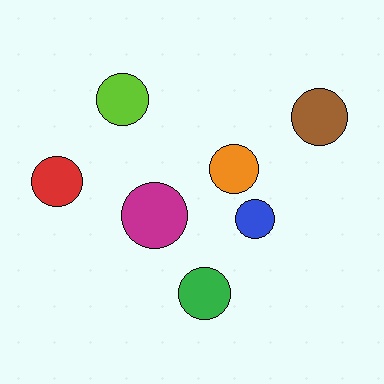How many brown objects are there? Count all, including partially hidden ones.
There is 1 brown object.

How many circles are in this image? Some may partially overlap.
There are 7 circles.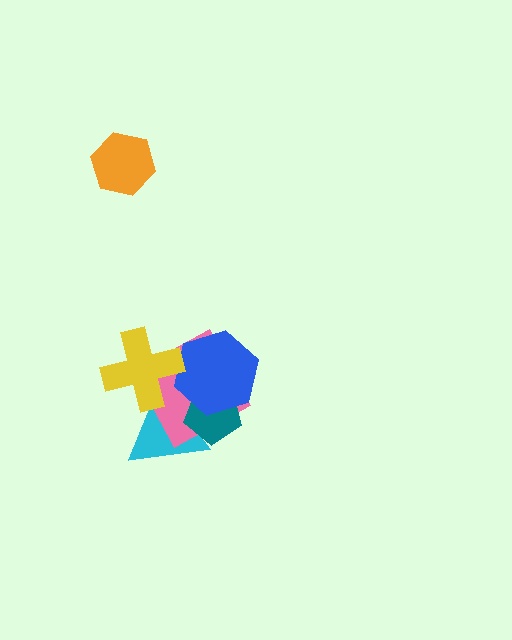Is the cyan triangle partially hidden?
Yes, it is partially covered by another shape.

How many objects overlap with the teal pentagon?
3 objects overlap with the teal pentagon.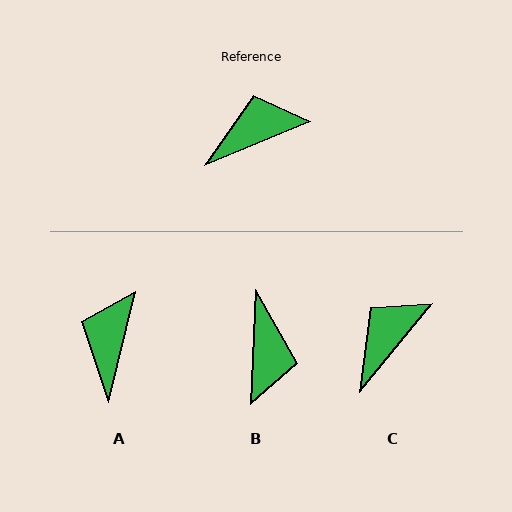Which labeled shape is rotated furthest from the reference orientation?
B, about 115 degrees away.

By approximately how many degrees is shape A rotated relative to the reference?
Approximately 54 degrees counter-clockwise.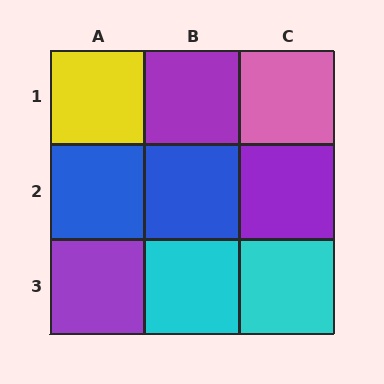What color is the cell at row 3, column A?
Purple.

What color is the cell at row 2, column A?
Blue.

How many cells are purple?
3 cells are purple.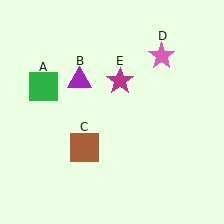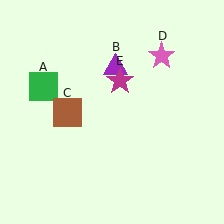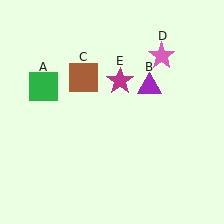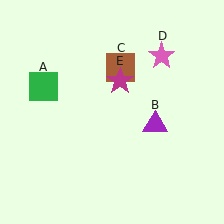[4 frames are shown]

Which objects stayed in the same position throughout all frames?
Green square (object A) and pink star (object D) and magenta star (object E) remained stationary.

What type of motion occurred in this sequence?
The purple triangle (object B), brown square (object C) rotated clockwise around the center of the scene.